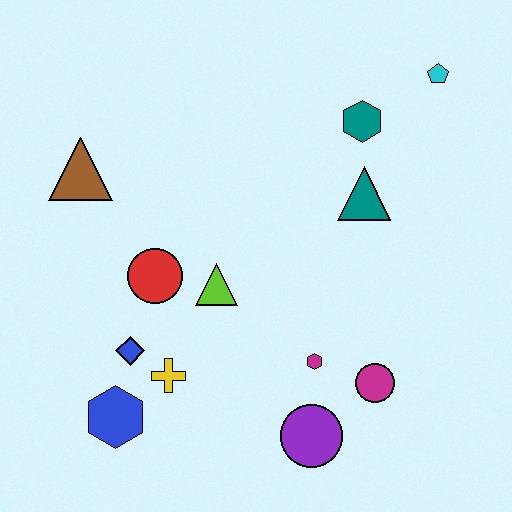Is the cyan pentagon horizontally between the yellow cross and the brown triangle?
No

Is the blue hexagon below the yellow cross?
Yes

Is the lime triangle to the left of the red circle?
No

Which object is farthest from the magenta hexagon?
The cyan pentagon is farthest from the magenta hexagon.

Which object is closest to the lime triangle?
The red circle is closest to the lime triangle.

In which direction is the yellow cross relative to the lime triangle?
The yellow cross is below the lime triangle.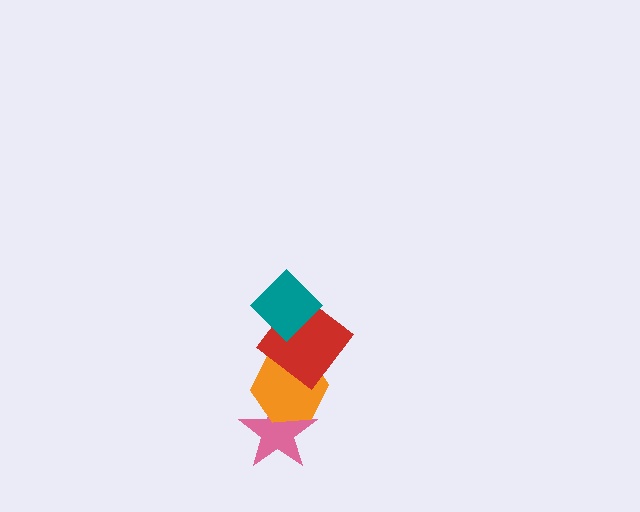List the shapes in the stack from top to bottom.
From top to bottom: the teal diamond, the red diamond, the orange hexagon, the pink star.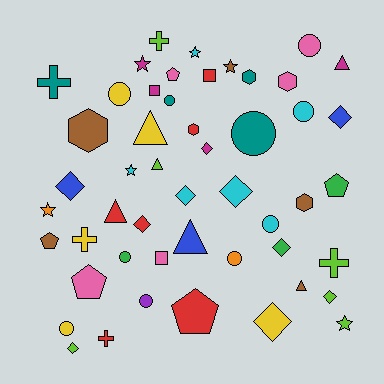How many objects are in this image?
There are 50 objects.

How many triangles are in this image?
There are 6 triangles.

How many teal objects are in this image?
There are 4 teal objects.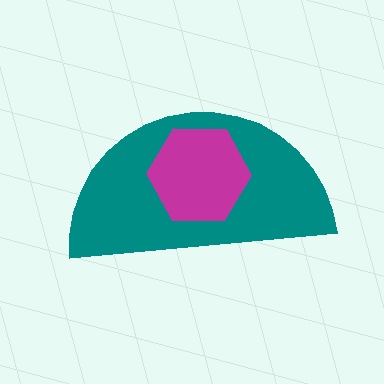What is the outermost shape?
The teal semicircle.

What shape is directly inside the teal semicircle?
The magenta hexagon.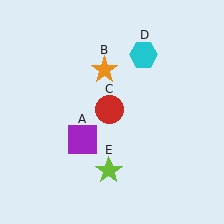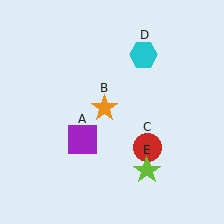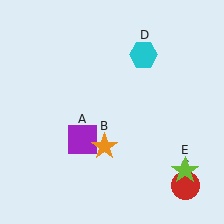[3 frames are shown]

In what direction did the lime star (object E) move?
The lime star (object E) moved right.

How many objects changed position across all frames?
3 objects changed position: orange star (object B), red circle (object C), lime star (object E).